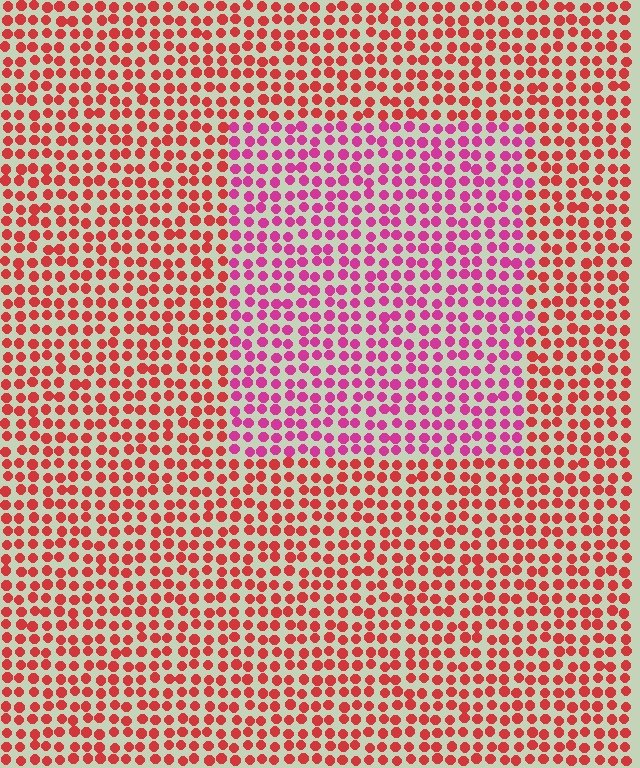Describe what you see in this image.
The image is filled with small red elements in a uniform arrangement. A rectangle-shaped region is visible where the elements are tinted to a slightly different hue, forming a subtle color boundary.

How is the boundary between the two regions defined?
The boundary is defined purely by a slight shift in hue (about 37 degrees). Spacing, size, and orientation are identical on both sides.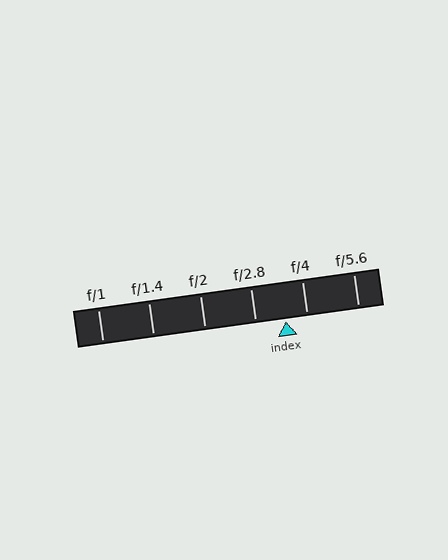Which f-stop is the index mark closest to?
The index mark is closest to f/4.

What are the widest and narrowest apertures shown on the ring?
The widest aperture shown is f/1 and the narrowest is f/5.6.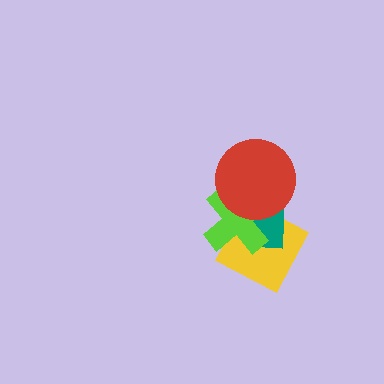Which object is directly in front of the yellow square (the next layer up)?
The teal rectangle is directly in front of the yellow square.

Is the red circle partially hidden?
No, no other shape covers it.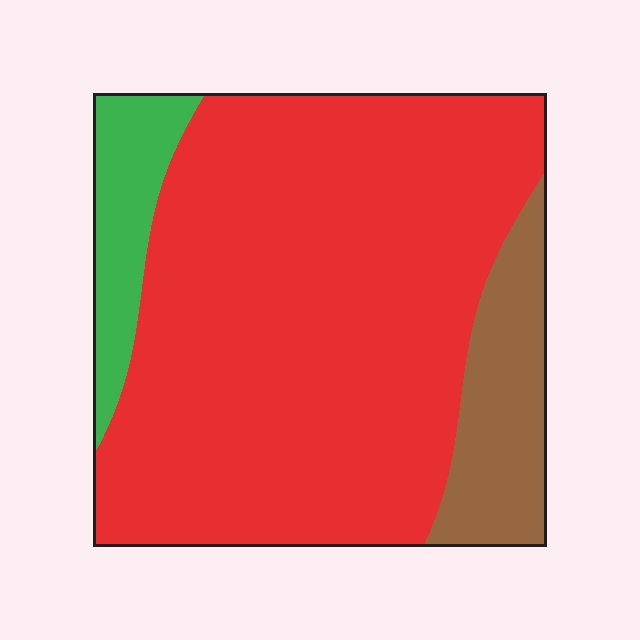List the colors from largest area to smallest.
From largest to smallest: red, brown, green.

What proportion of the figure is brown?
Brown takes up less than a quarter of the figure.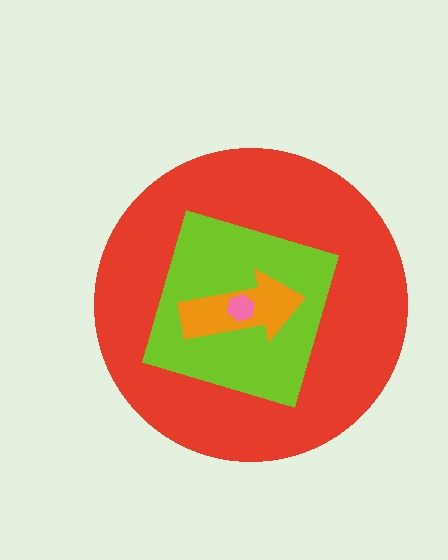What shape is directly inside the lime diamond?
The orange arrow.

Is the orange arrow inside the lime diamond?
Yes.